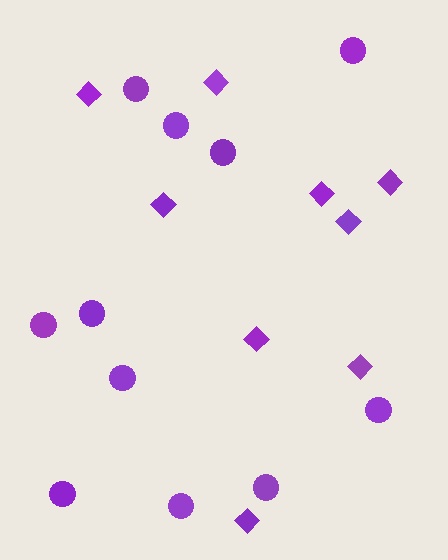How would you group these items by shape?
There are 2 groups: one group of circles (11) and one group of diamonds (9).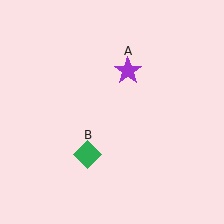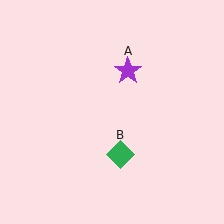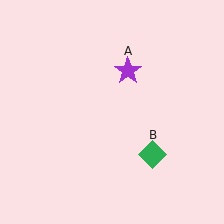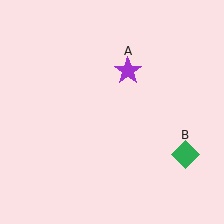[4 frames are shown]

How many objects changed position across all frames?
1 object changed position: green diamond (object B).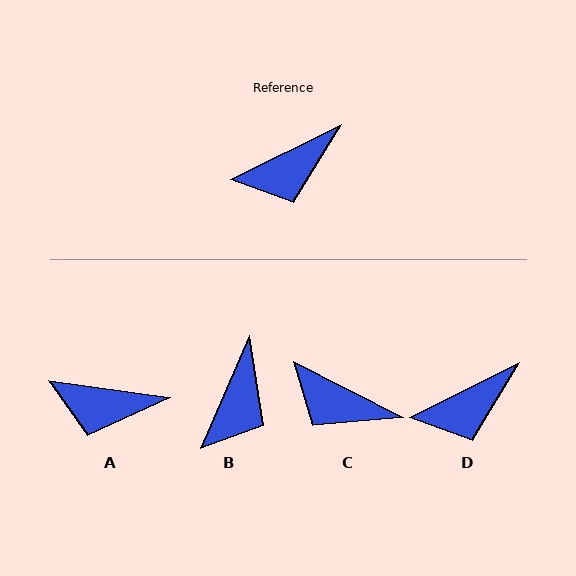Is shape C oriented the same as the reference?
No, it is off by about 54 degrees.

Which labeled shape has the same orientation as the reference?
D.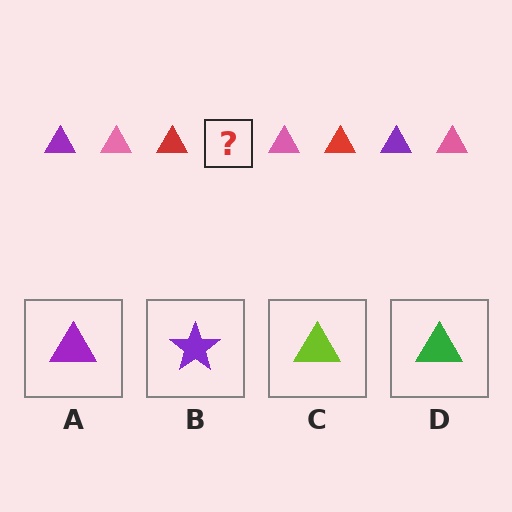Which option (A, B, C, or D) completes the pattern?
A.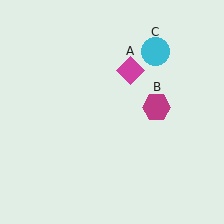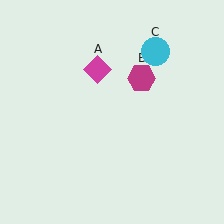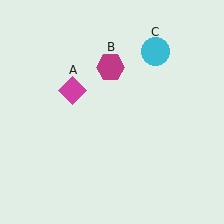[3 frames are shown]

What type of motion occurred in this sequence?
The magenta diamond (object A), magenta hexagon (object B) rotated counterclockwise around the center of the scene.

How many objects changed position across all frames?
2 objects changed position: magenta diamond (object A), magenta hexagon (object B).